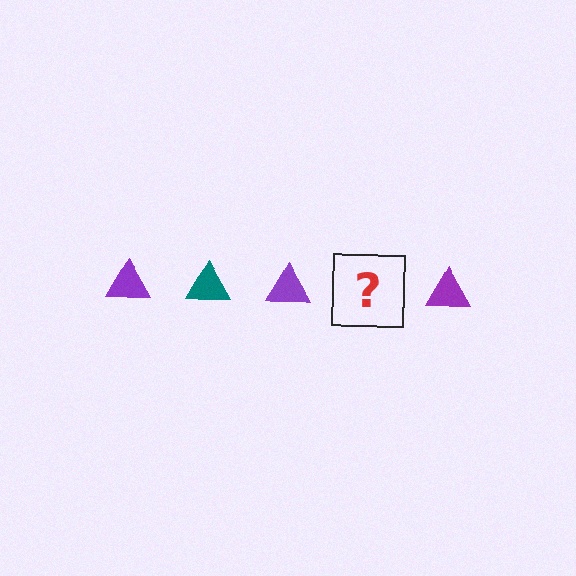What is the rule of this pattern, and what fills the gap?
The rule is that the pattern cycles through purple, teal triangles. The gap should be filled with a teal triangle.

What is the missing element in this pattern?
The missing element is a teal triangle.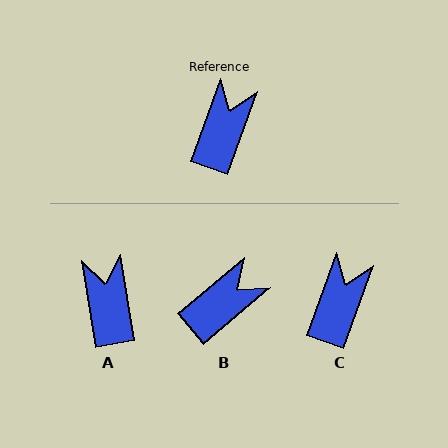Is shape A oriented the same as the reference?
No, it is off by about 29 degrees.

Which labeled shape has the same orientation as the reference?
C.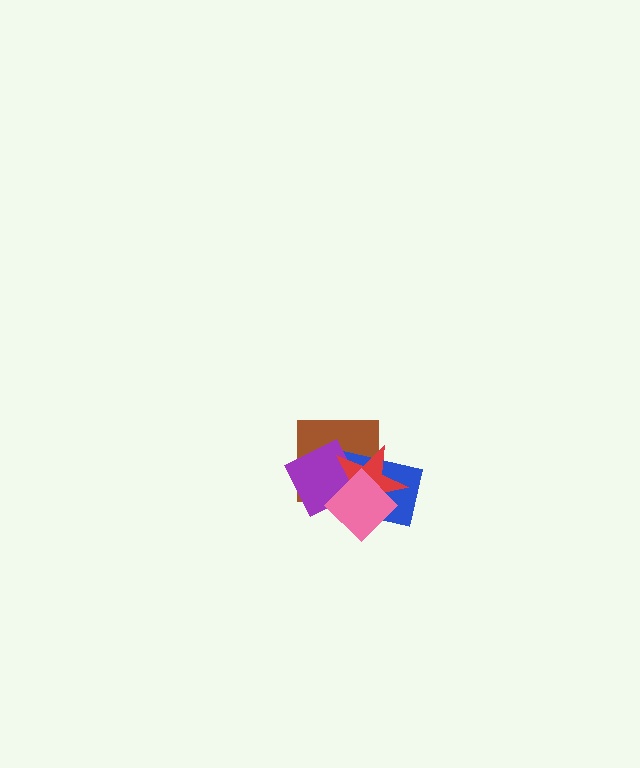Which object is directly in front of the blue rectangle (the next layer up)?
The purple diamond is directly in front of the blue rectangle.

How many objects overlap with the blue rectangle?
4 objects overlap with the blue rectangle.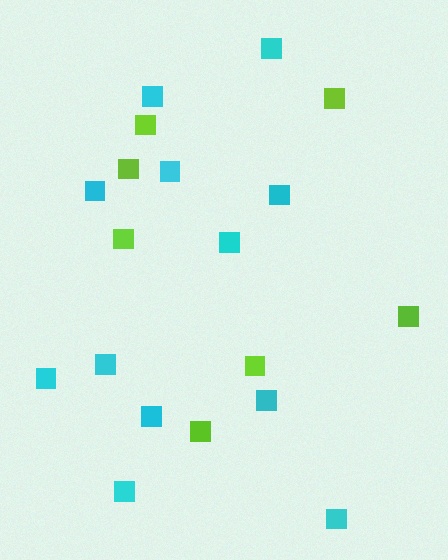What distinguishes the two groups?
There are 2 groups: one group of cyan squares (12) and one group of lime squares (7).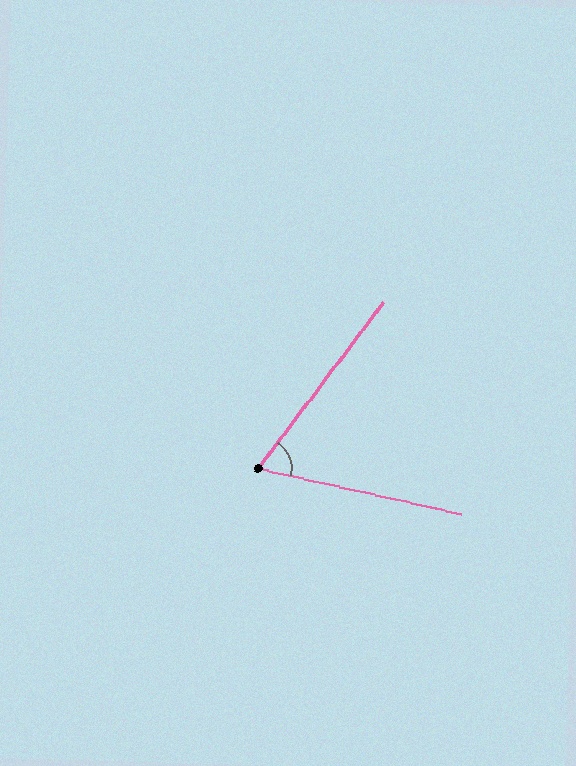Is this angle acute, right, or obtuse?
It is acute.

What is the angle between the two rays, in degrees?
Approximately 65 degrees.